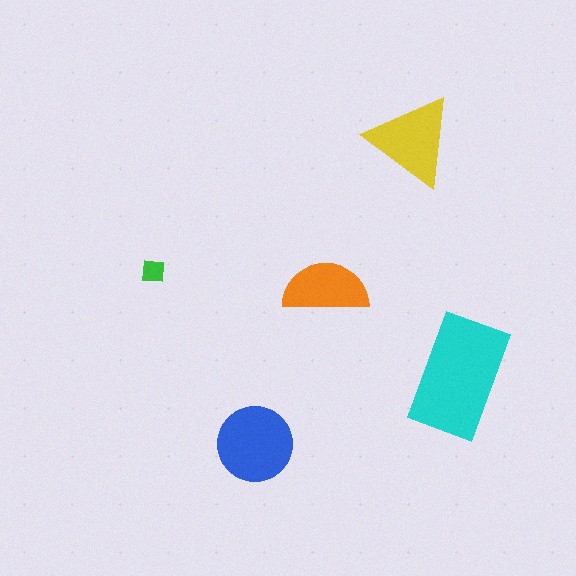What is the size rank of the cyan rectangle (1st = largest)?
1st.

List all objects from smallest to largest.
The green square, the orange semicircle, the yellow triangle, the blue circle, the cyan rectangle.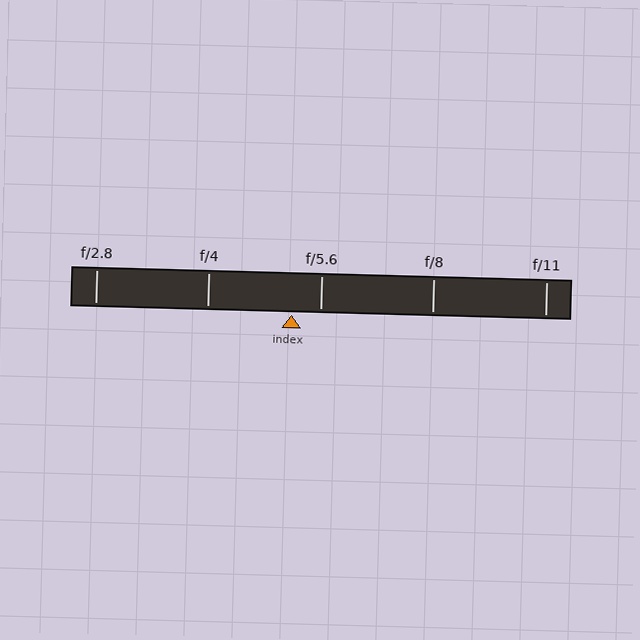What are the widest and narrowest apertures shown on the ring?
The widest aperture shown is f/2.8 and the narrowest is f/11.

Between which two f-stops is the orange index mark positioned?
The index mark is between f/4 and f/5.6.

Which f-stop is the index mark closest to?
The index mark is closest to f/5.6.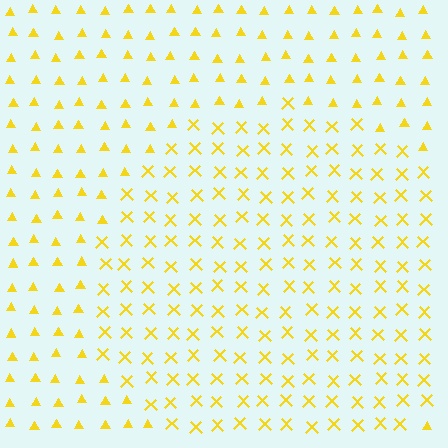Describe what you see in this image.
The image is filled with small yellow elements arranged in a uniform grid. A circle-shaped region contains X marks, while the surrounding area contains triangles. The boundary is defined purely by the change in element shape.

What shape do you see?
I see a circle.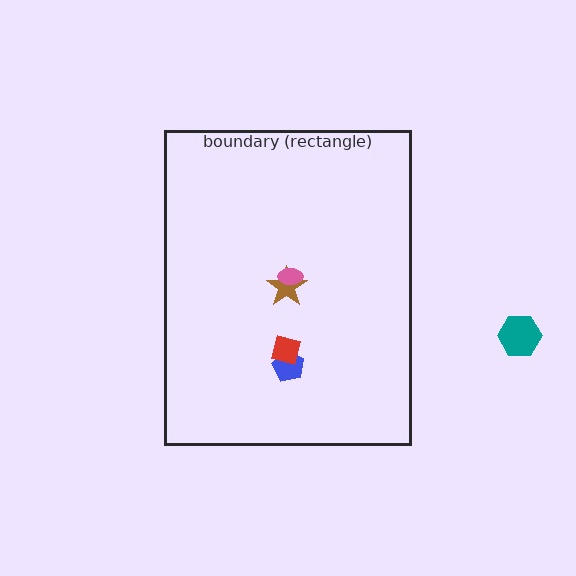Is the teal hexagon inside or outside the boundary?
Outside.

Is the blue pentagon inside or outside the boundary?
Inside.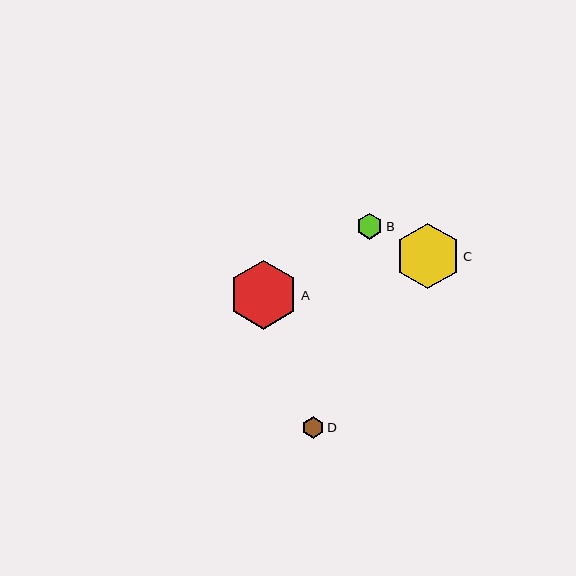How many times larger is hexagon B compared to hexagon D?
Hexagon B is approximately 1.2 times the size of hexagon D.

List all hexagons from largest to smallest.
From largest to smallest: A, C, B, D.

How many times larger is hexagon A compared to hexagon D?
Hexagon A is approximately 3.2 times the size of hexagon D.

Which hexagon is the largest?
Hexagon A is the largest with a size of approximately 69 pixels.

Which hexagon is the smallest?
Hexagon D is the smallest with a size of approximately 22 pixels.